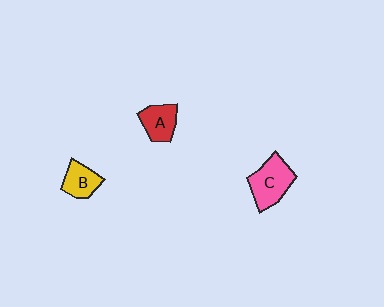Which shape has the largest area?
Shape C (pink).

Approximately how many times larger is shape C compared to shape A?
Approximately 1.5 times.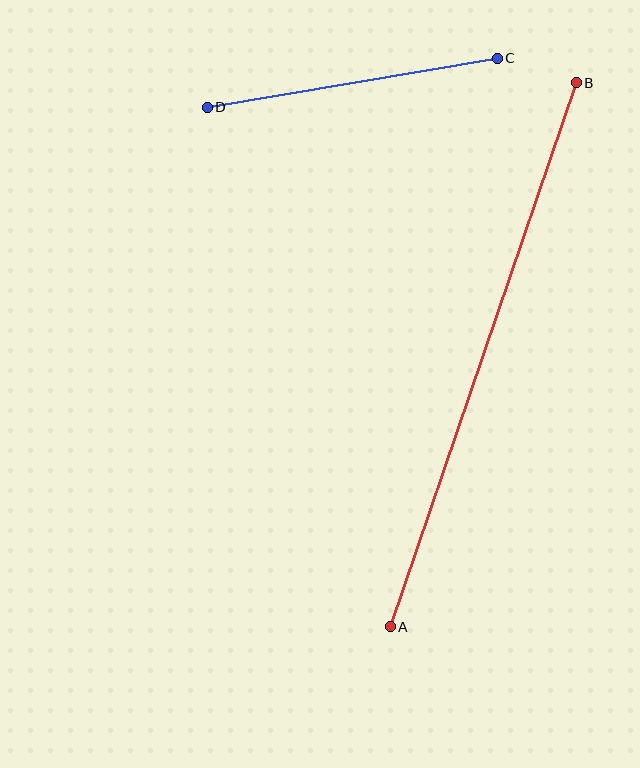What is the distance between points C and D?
The distance is approximately 294 pixels.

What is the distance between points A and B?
The distance is approximately 575 pixels.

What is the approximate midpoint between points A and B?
The midpoint is at approximately (483, 355) pixels.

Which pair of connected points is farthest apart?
Points A and B are farthest apart.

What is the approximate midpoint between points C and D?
The midpoint is at approximately (352, 83) pixels.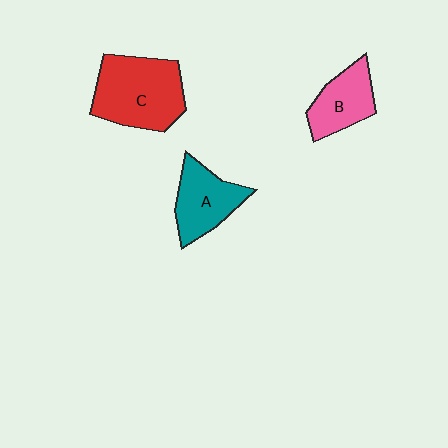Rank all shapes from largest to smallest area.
From largest to smallest: C (red), A (teal), B (pink).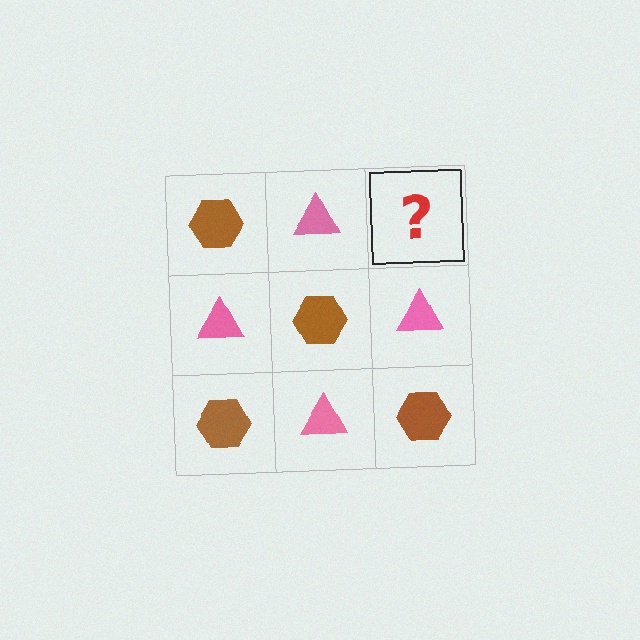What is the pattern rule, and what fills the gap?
The rule is that it alternates brown hexagon and pink triangle in a checkerboard pattern. The gap should be filled with a brown hexagon.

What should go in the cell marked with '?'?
The missing cell should contain a brown hexagon.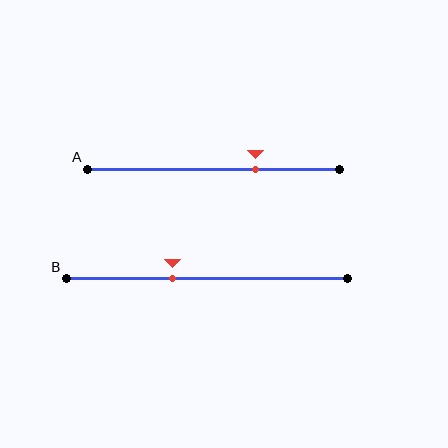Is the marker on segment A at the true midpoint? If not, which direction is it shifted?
No, the marker on segment A is shifted to the right by about 17% of the segment length.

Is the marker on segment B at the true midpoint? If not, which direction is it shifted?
No, the marker on segment B is shifted to the left by about 12% of the segment length.